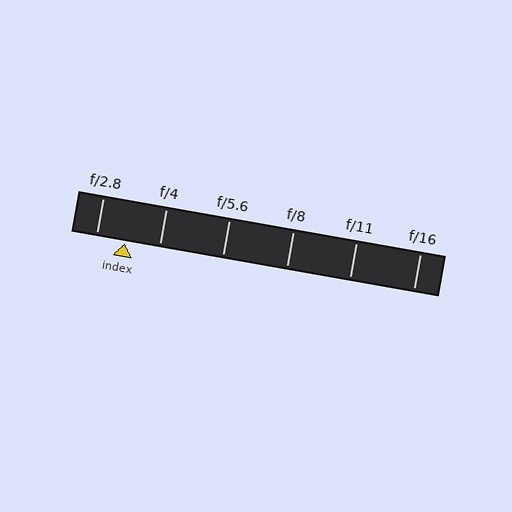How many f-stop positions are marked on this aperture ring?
There are 6 f-stop positions marked.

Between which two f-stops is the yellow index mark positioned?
The index mark is between f/2.8 and f/4.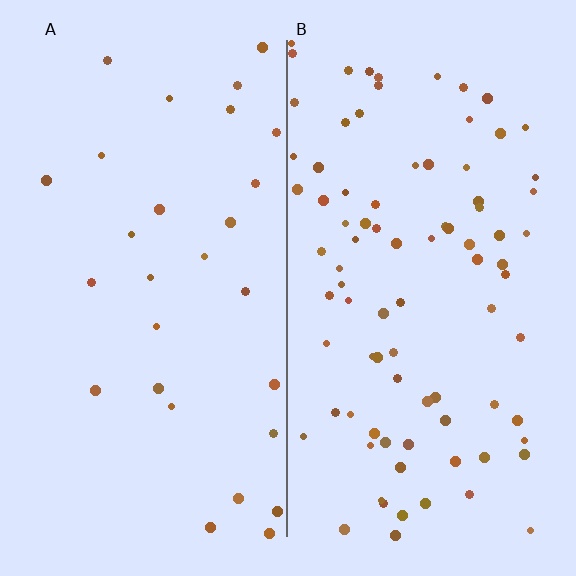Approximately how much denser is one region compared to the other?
Approximately 3.1× — region B over region A.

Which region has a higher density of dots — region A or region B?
B (the right).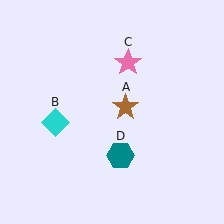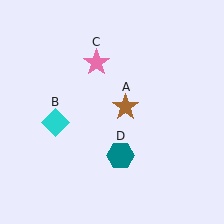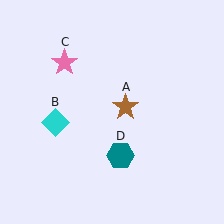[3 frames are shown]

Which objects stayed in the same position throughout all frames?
Brown star (object A) and cyan diamond (object B) and teal hexagon (object D) remained stationary.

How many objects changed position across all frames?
1 object changed position: pink star (object C).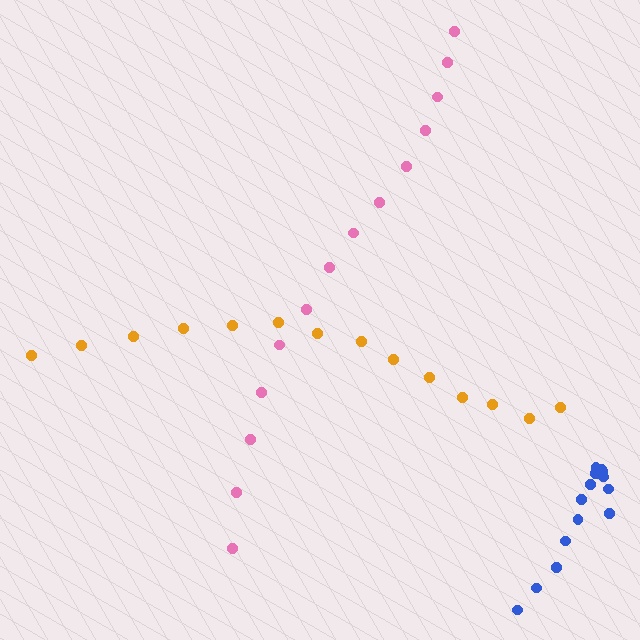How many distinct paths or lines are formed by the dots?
There are 3 distinct paths.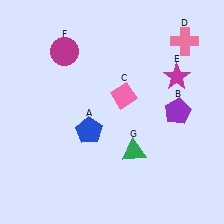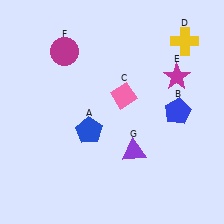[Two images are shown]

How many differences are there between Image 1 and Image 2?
There are 3 differences between the two images.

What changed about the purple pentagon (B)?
In Image 1, B is purple. In Image 2, it changed to blue.